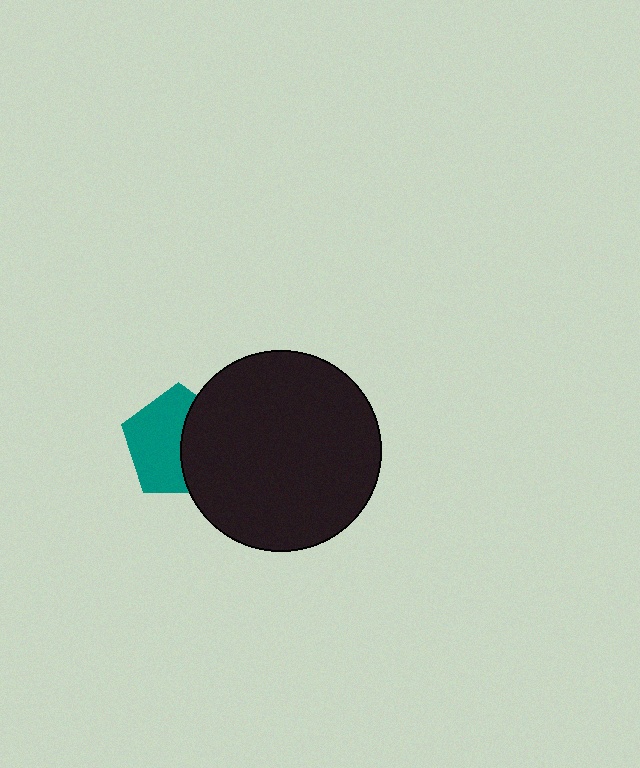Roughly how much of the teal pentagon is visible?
About half of it is visible (roughly 57%).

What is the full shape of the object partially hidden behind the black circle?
The partially hidden object is a teal pentagon.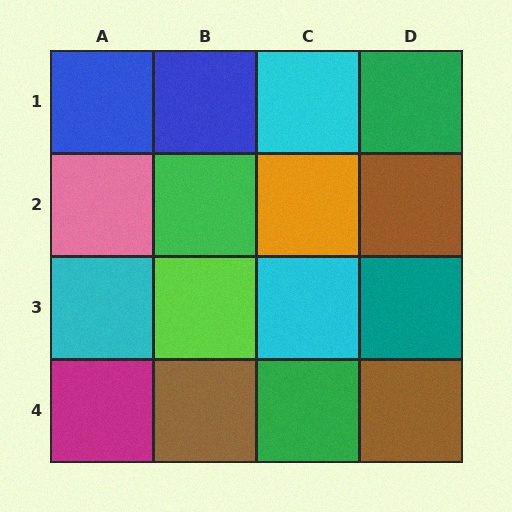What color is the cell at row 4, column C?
Green.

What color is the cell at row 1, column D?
Green.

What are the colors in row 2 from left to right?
Pink, green, orange, brown.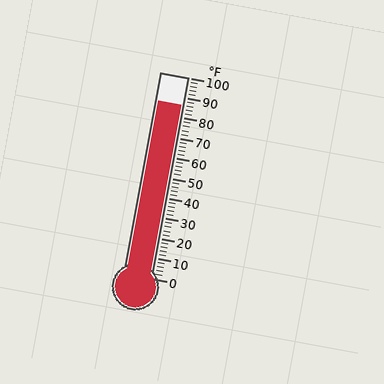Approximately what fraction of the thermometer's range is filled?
The thermometer is filled to approximately 85% of its range.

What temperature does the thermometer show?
The thermometer shows approximately 86°F.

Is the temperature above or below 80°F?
The temperature is above 80°F.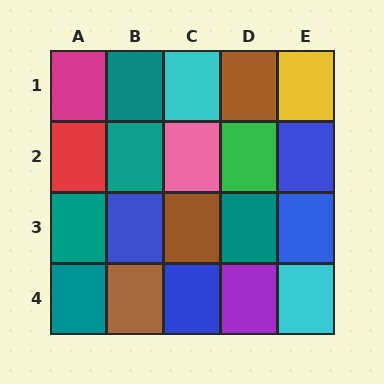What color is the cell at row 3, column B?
Blue.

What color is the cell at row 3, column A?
Teal.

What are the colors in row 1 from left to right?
Magenta, teal, cyan, brown, yellow.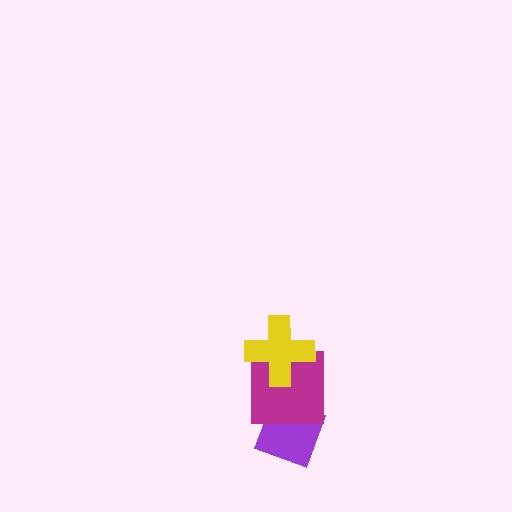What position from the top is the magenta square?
The magenta square is 2nd from the top.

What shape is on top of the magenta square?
The yellow cross is on top of the magenta square.